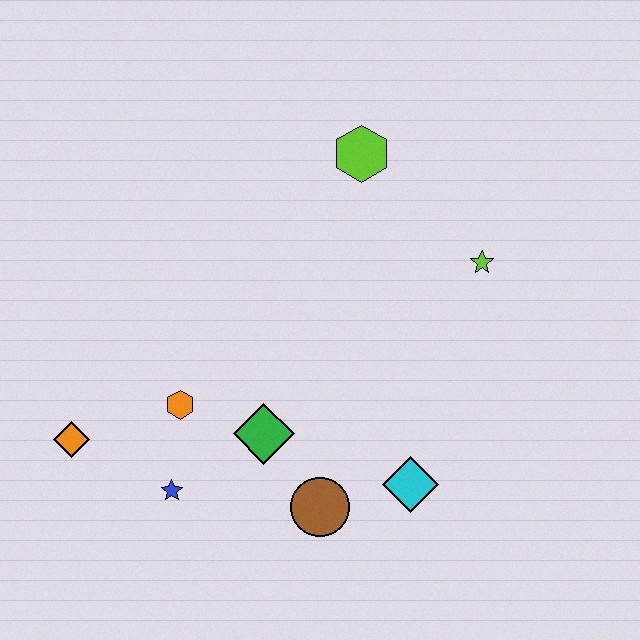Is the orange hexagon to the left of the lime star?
Yes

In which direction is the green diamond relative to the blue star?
The green diamond is to the right of the blue star.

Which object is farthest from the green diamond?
The lime hexagon is farthest from the green diamond.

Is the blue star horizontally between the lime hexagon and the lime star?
No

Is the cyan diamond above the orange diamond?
No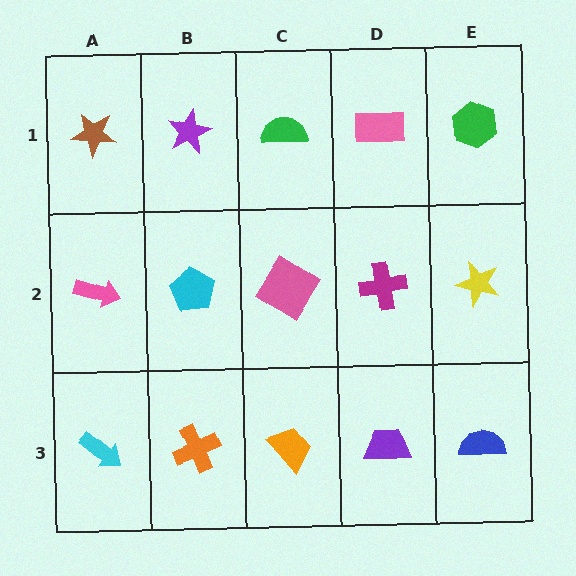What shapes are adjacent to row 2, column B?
A purple star (row 1, column B), an orange cross (row 3, column B), a pink arrow (row 2, column A), a pink diamond (row 2, column C).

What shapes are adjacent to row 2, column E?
A green hexagon (row 1, column E), a blue semicircle (row 3, column E), a magenta cross (row 2, column D).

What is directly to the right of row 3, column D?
A blue semicircle.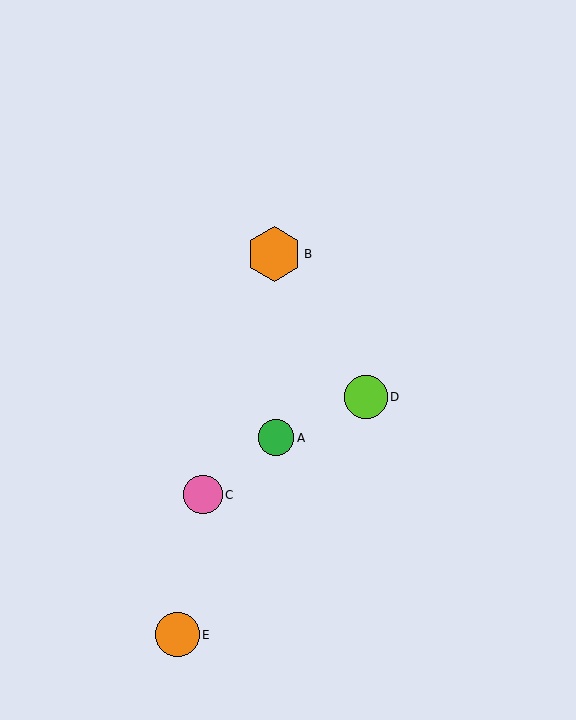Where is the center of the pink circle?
The center of the pink circle is at (203, 495).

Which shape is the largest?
The orange hexagon (labeled B) is the largest.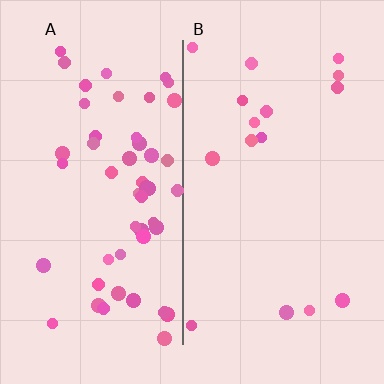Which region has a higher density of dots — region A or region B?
A (the left).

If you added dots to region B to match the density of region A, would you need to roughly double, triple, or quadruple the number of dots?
Approximately triple.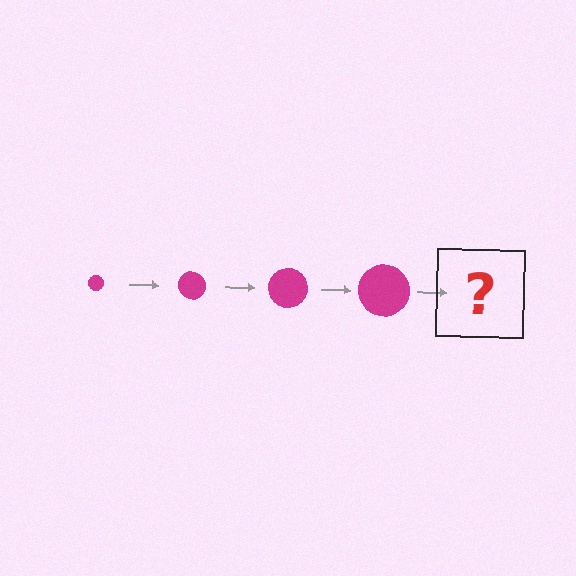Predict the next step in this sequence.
The next step is a magenta circle, larger than the previous one.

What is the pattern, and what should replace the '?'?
The pattern is that the circle gets progressively larger each step. The '?' should be a magenta circle, larger than the previous one.